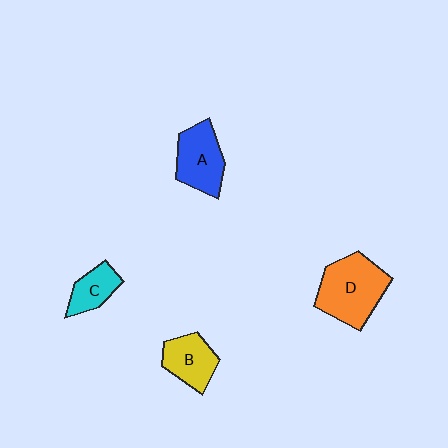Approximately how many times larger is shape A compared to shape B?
Approximately 1.2 times.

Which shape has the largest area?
Shape D (orange).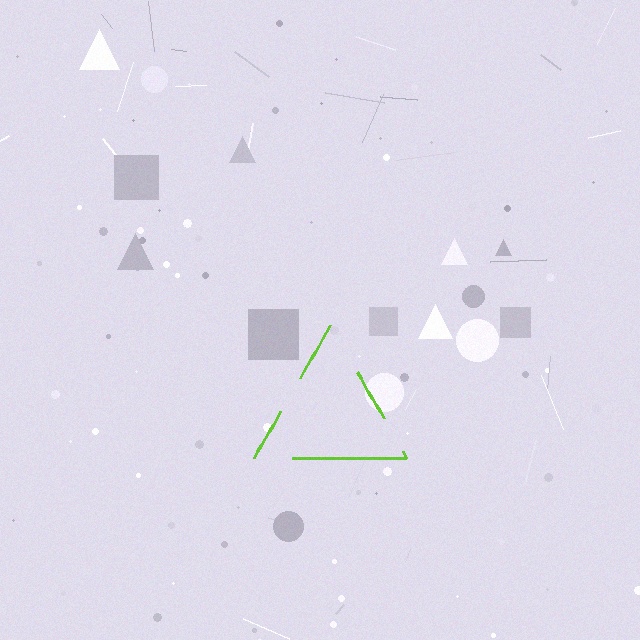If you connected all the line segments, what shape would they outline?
They would outline a triangle.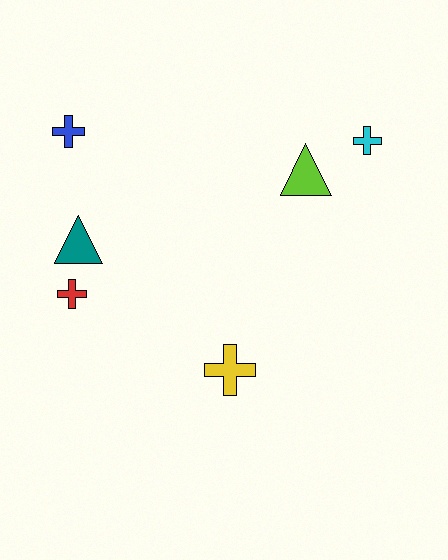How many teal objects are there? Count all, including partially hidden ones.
There is 1 teal object.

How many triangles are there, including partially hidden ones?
There are 2 triangles.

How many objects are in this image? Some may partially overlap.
There are 6 objects.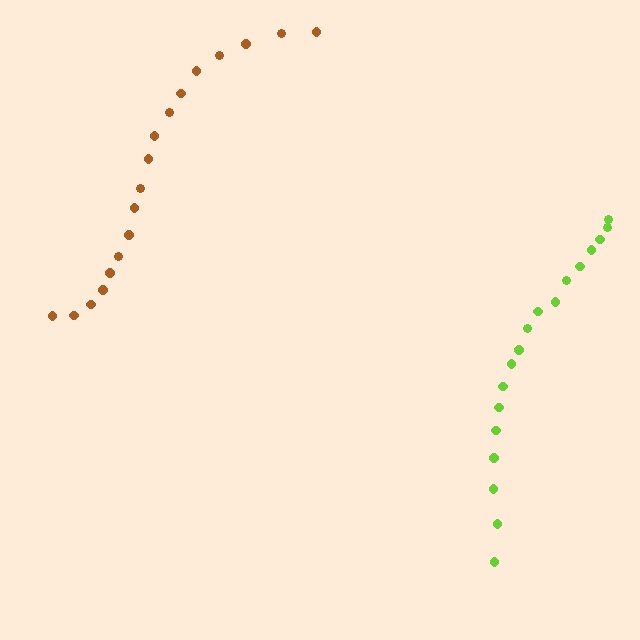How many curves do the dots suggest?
There are 2 distinct paths.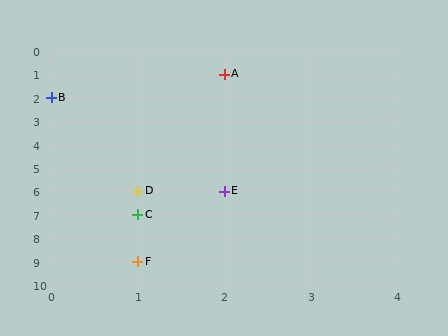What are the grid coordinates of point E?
Point E is at grid coordinates (2, 6).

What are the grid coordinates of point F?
Point F is at grid coordinates (1, 9).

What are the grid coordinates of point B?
Point B is at grid coordinates (0, 2).